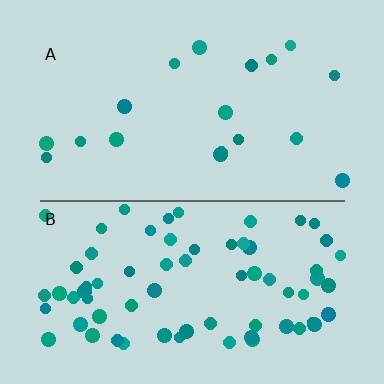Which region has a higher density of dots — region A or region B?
B (the bottom).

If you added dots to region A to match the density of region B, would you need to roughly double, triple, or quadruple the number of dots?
Approximately quadruple.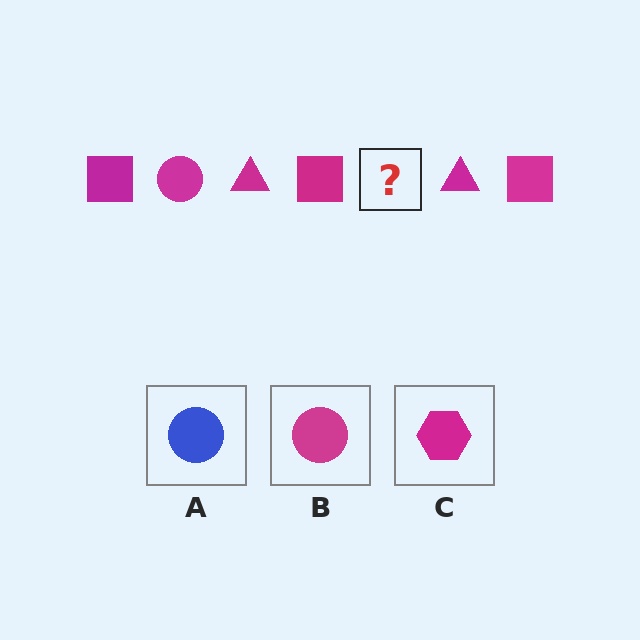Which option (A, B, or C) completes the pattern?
B.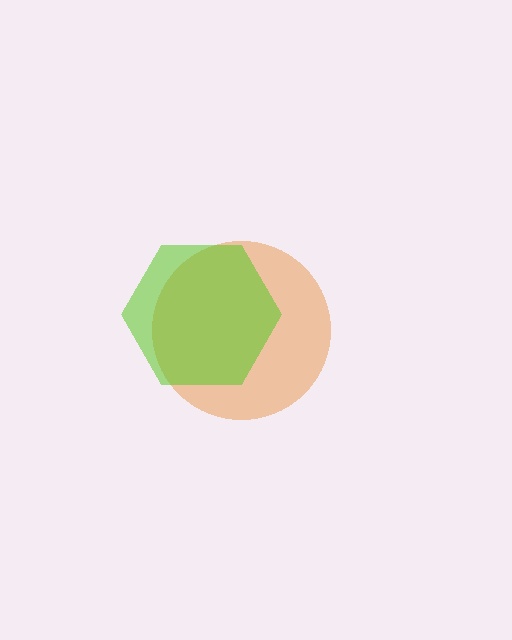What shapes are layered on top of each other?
The layered shapes are: an orange circle, a lime hexagon.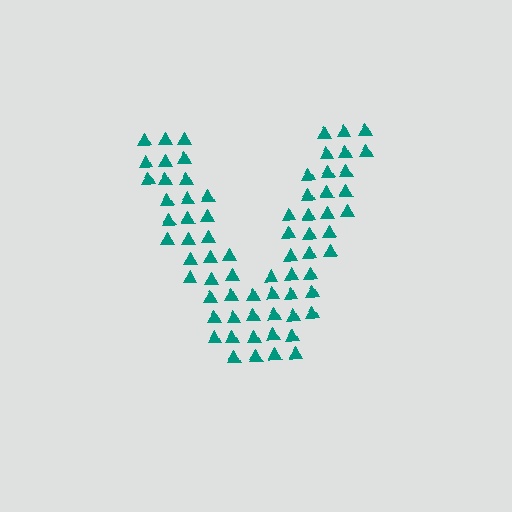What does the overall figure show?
The overall figure shows the letter V.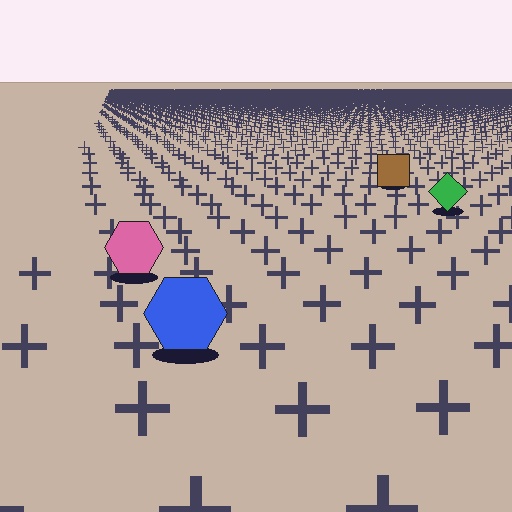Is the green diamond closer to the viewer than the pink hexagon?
No. The pink hexagon is closer — you can tell from the texture gradient: the ground texture is coarser near it.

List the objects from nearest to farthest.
From nearest to farthest: the blue hexagon, the pink hexagon, the green diamond, the brown square.